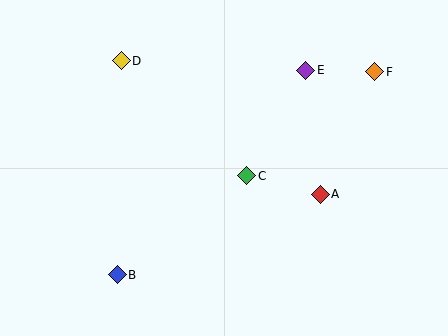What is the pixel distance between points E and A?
The distance between E and A is 125 pixels.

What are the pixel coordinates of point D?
Point D is at (121, 61).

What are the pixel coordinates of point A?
Point A is at (320, 194).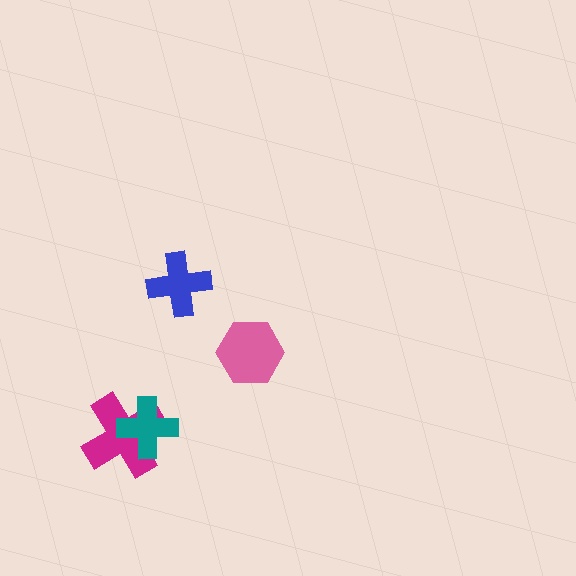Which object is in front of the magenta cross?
The teal cross is in front of the magenta cross.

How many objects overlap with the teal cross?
1 object overlaps with the teal cross.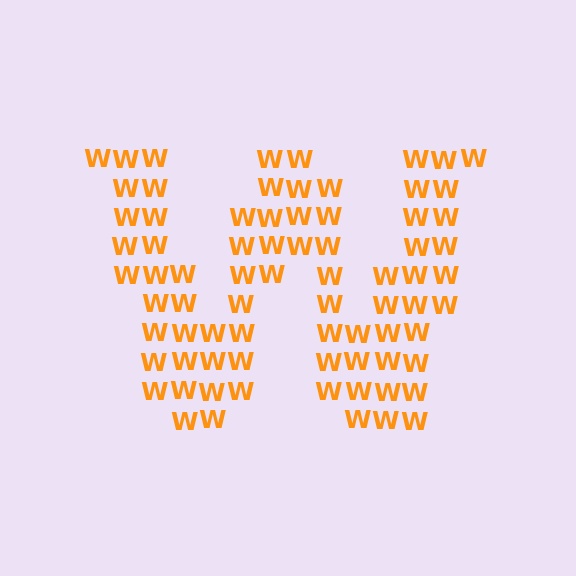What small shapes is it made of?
It is made of small letter W's.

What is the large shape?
The large shape is the letter W.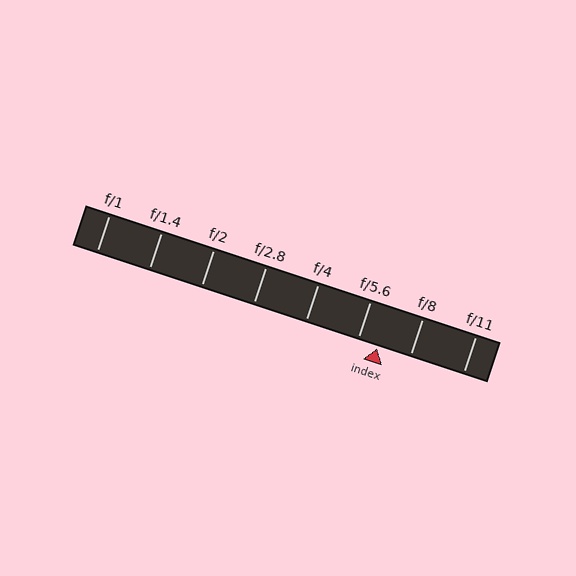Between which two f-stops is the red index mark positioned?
The index mark is between f/5.6 and f/8.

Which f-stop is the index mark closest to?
The index mark is closest to f/5.6.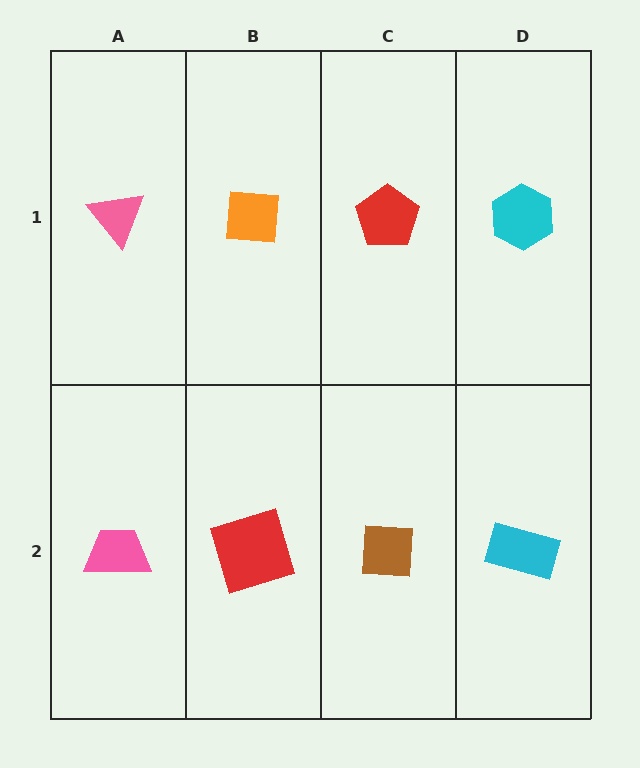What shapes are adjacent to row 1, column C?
A brown square (row 2, column C), an orange square (row 1, column B), a cyan hexagon (row 1, column D).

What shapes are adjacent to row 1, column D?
A cyan rectangle (row 2, column D), a red pentagon (row 1, column C).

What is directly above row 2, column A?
A pink triangle.